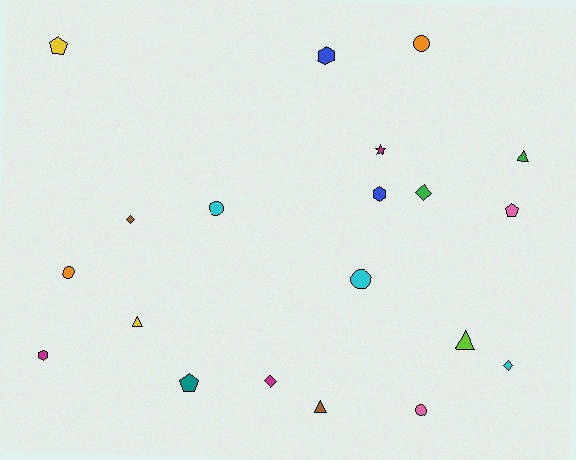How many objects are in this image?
There are 20 objects.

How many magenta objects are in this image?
There are 3 magenta objects.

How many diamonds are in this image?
There are 4 diamonds.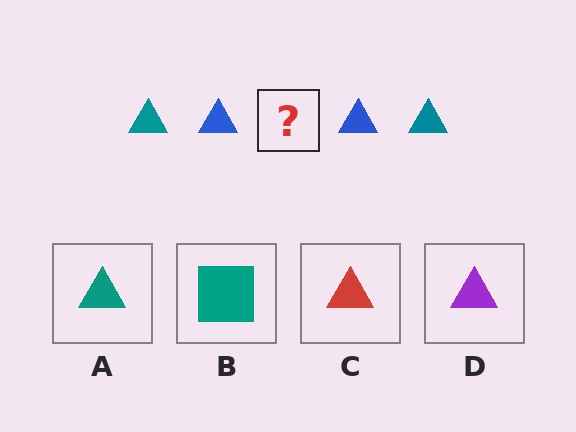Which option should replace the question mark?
Option A.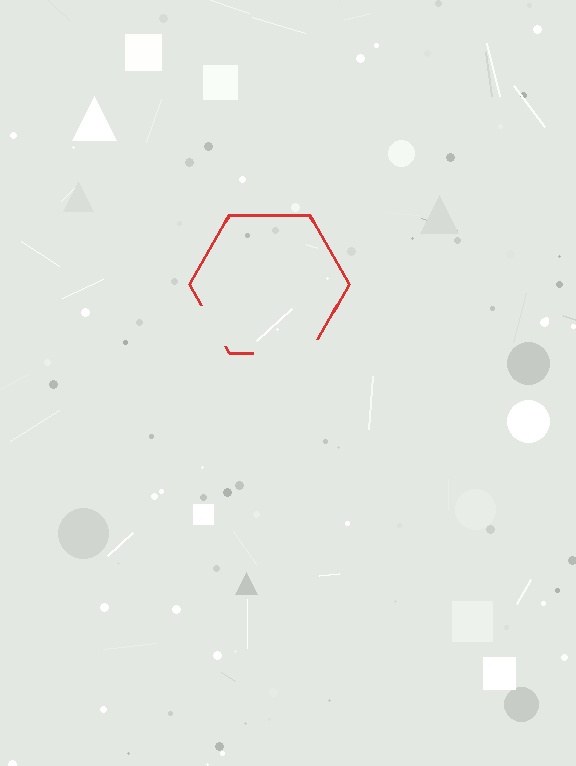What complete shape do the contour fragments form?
The contour fragments form a hexagon.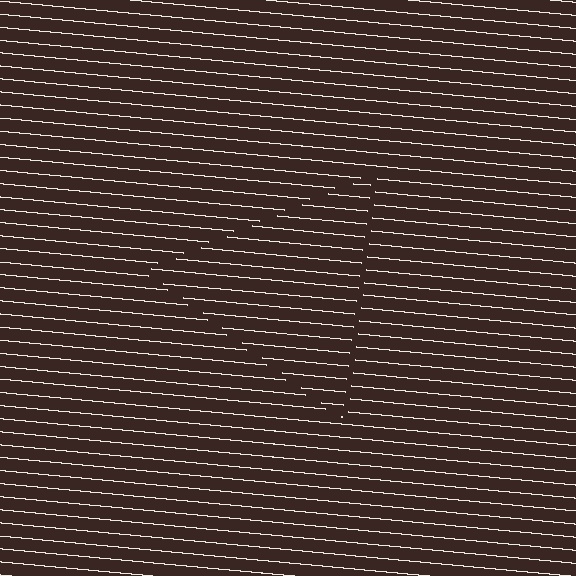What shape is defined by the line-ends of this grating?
An illusory triangle. The interior of the shape contains the same grating, shifted by half a period — the contour is defined by the phase discontinuity where line-ends from the inner and outer gratings abut.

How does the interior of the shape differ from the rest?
The interior of the shape contains the same grating, shifted by half a period — the contour is defined by the phase discontinuity where line-ends from the inner and outer gratings abut.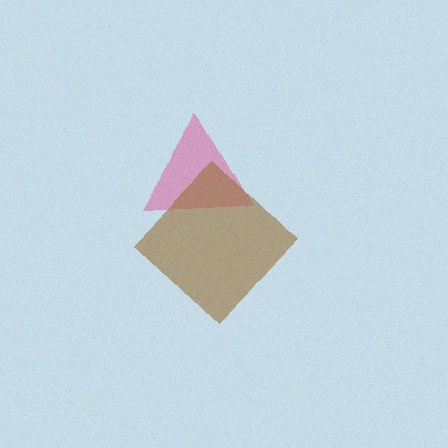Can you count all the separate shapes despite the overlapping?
Yes, there are 2 separate shapes.